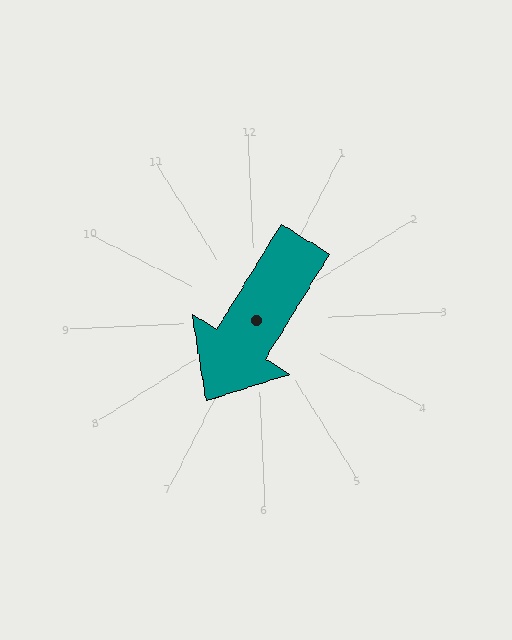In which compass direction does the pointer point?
Southwest.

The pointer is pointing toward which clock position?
Roughly 7 o'clock.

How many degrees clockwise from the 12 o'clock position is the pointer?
Approximately 214 degrees.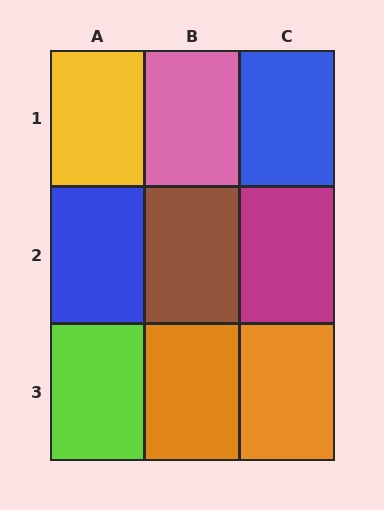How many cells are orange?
2 cells are orange.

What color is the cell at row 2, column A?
Blue.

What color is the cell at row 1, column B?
Pink.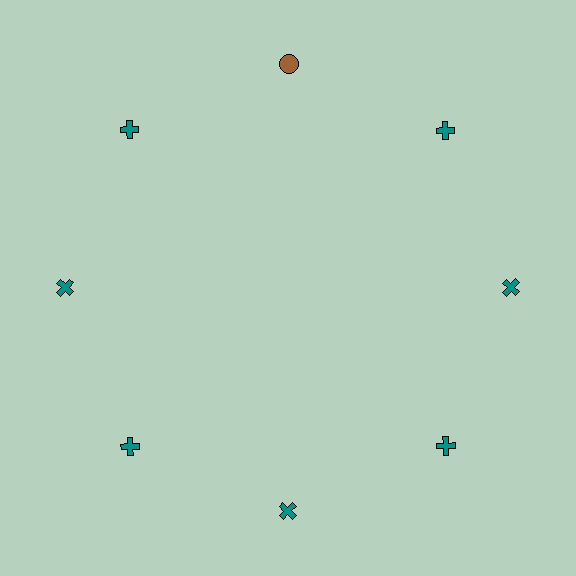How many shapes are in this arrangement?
There are 8 shapes arranged in a ring pattern.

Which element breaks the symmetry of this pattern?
The brown circle at roughly the 12 o'clock position breaks the symmetry. All other shapes are teal crosses.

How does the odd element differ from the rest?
It differs in both color (brown instead of teal) and shape (circle instead of cross).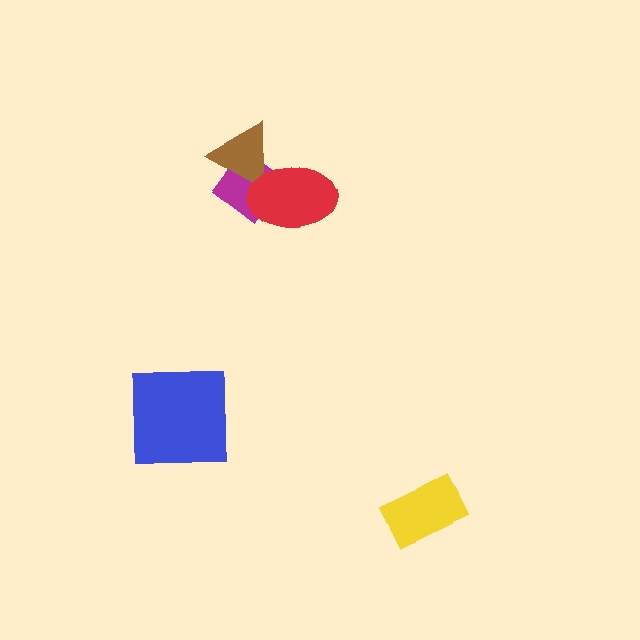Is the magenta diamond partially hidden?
Yes, it is partially covered by another shape.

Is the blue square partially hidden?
No, no other shape covers it.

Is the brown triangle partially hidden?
Yes, it is partially covered by another shape.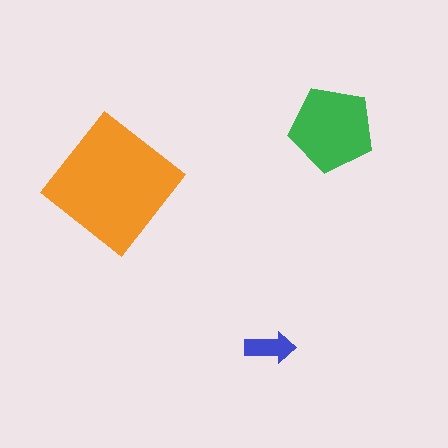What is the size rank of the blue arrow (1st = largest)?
3rd.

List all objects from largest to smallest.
The orange diamond, the green pentagon, the blue arrow.